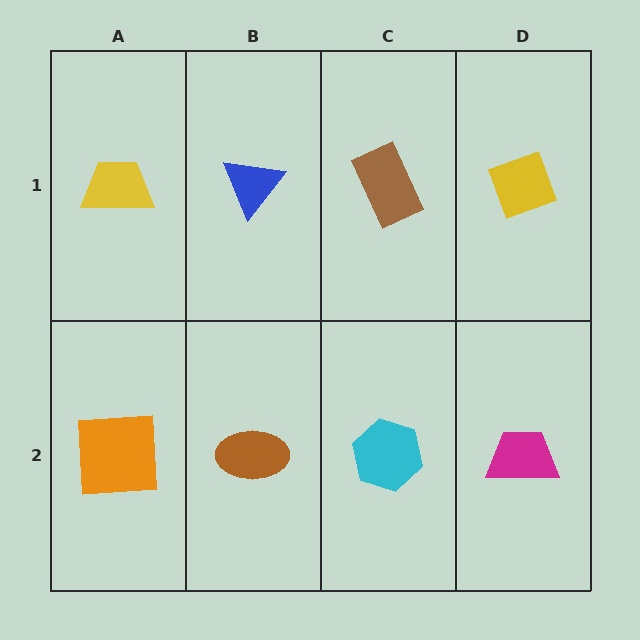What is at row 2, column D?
A magenta trapezoid.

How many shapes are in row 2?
4 shapes.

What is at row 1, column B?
A blue triangle.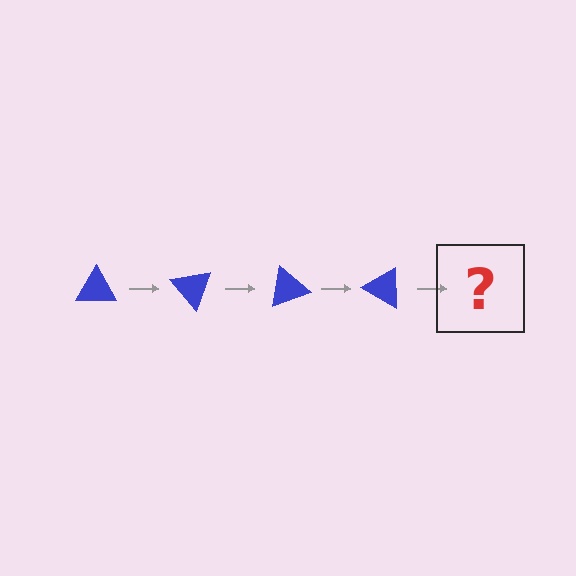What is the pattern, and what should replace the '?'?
The pattern is that the triangle rotates 50 degrees each step. The '?' should be a blue triangle rotated 200 degrees.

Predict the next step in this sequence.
The next step is a blue triangle rotated 200 degrees.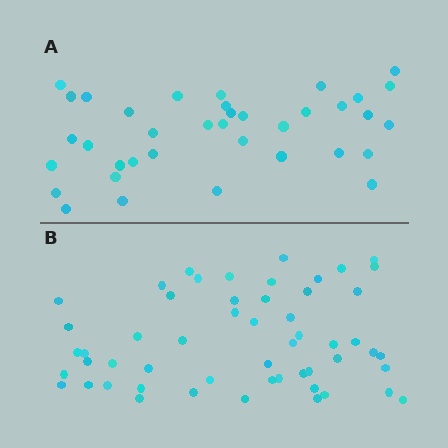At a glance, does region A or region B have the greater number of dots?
Region B (the bottom region) has more dots.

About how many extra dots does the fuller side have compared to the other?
Region B has approximately 15 more dots than region A.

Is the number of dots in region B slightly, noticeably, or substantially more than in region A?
Region B has substantially more. The ratio is roughly 1.5 to 1.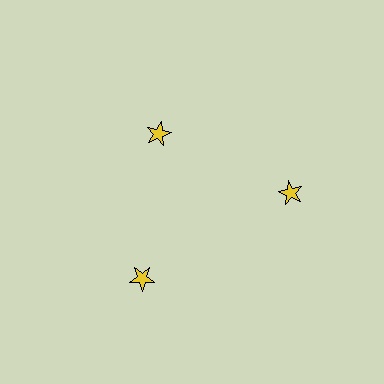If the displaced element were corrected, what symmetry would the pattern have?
It would have 3-fold rotational symmetry — the pattern would map onto itself every 120 degrees.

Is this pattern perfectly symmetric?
No. The 3 yellow stars are arranged in a ring, but one element near the 11 o'clock position is pulled inward toward the center, breaking the 3-fold rotational symmetry.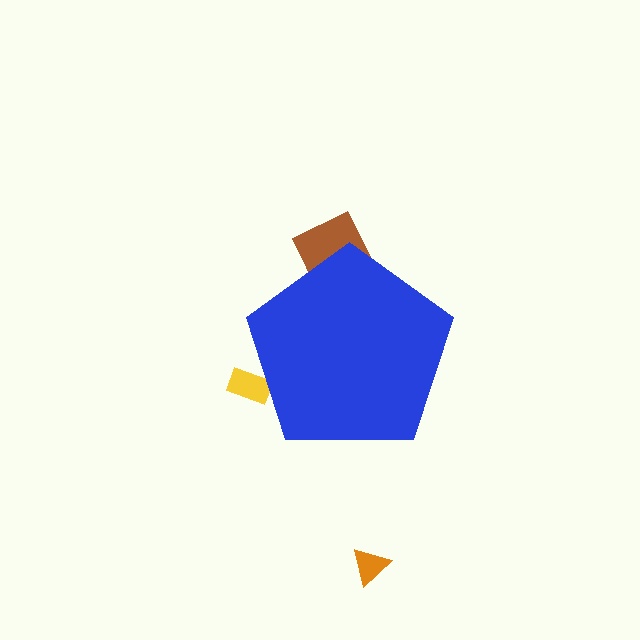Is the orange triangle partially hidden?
No, the orange triangle is fully visible.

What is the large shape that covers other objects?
A blue pentagon.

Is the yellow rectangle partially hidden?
Yes, the yellow rectangle is partially hidden behind the blue pentagon.